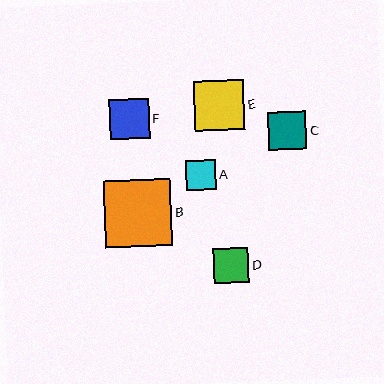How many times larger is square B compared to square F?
Square B is approximately 1.7 times the size of square F.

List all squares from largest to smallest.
From largest to smallest: B, E, F, C, D, A.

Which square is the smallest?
Square A is the smallest with a size of approximately 31 pixels.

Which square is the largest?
Square B is the largest with a size of approximately 68 pixels.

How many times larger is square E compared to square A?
Square E is approximately 1.7 times the size of square A.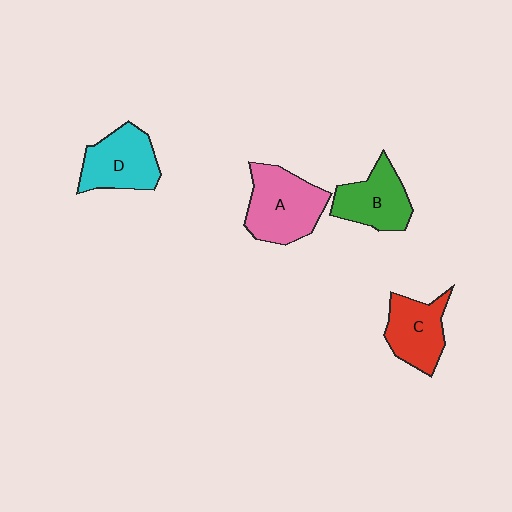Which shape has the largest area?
Shape A (pink).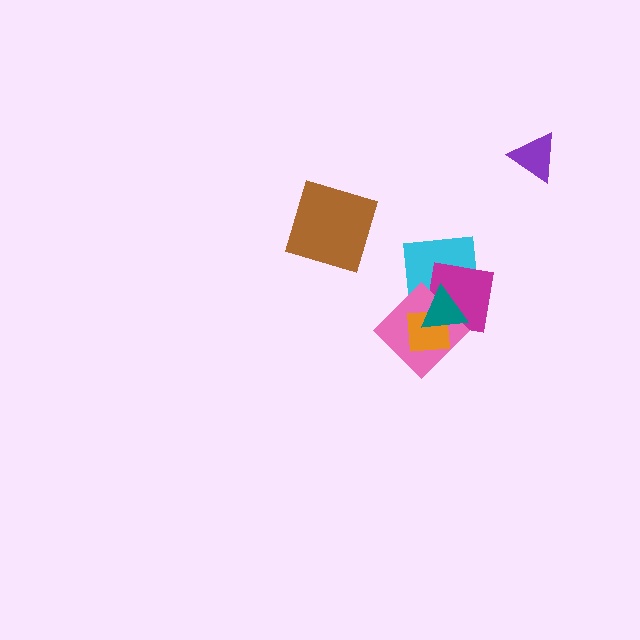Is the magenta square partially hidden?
Yes, it is partially covered by another shape.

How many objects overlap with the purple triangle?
0 objects overlap with the purple triangle.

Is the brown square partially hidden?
No, no other shape covers it.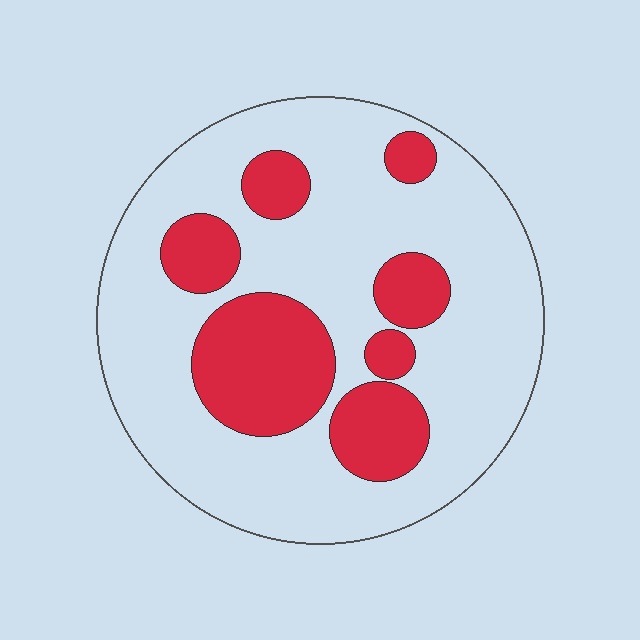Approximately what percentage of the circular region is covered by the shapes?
Approximately 25%.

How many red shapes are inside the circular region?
7.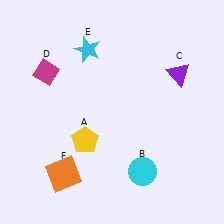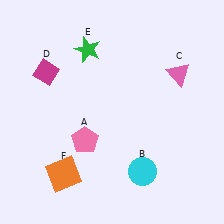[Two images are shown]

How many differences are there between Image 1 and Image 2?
There are 3 differences between the two images.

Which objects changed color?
A changed from yellow to pink. C changed from purple to pink. E changed from cyan to green.